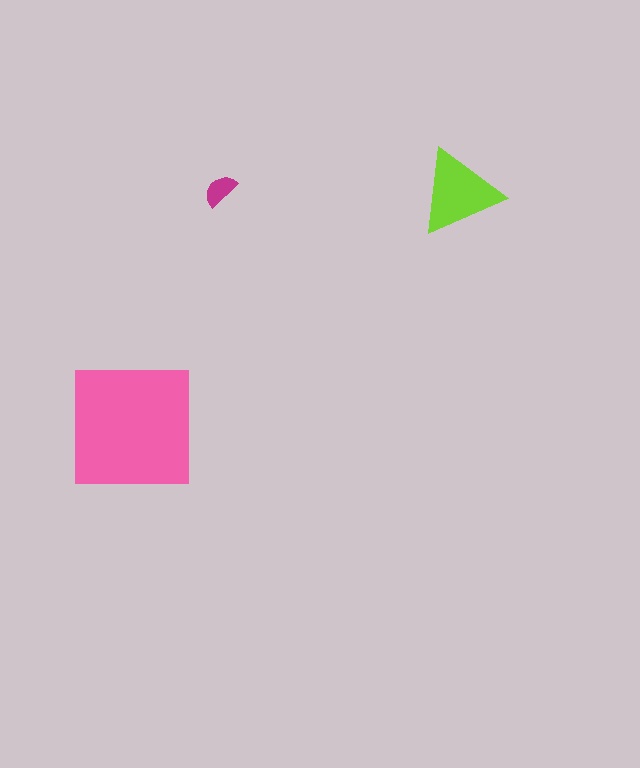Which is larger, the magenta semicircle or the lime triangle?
The lime triangle.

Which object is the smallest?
The magenta semicircle.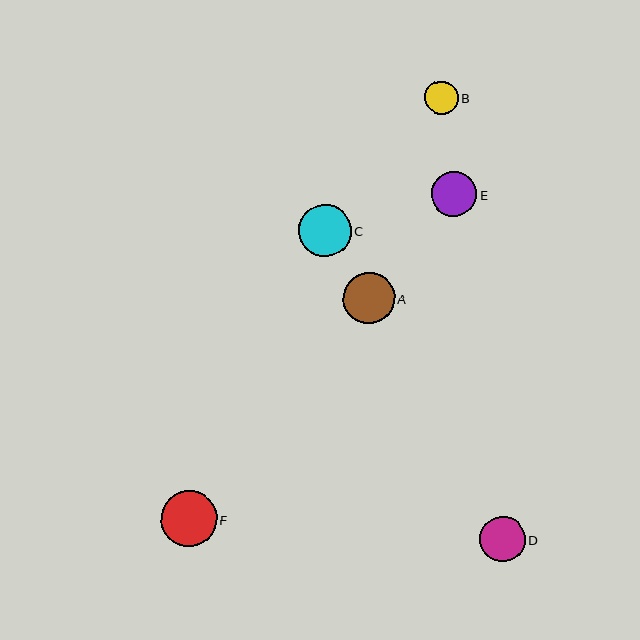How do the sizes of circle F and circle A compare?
Circle F and circle A are approximately the same size.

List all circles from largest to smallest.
From largest to smallest: F, C, A, D, E, B.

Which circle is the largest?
Circle F is the largest with a size of approximately 56 pixels.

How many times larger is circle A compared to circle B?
Circle A is approximately 1.5 times the size of circle B.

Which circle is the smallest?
Circle B is the smallest with a size of approximately 33 pixels.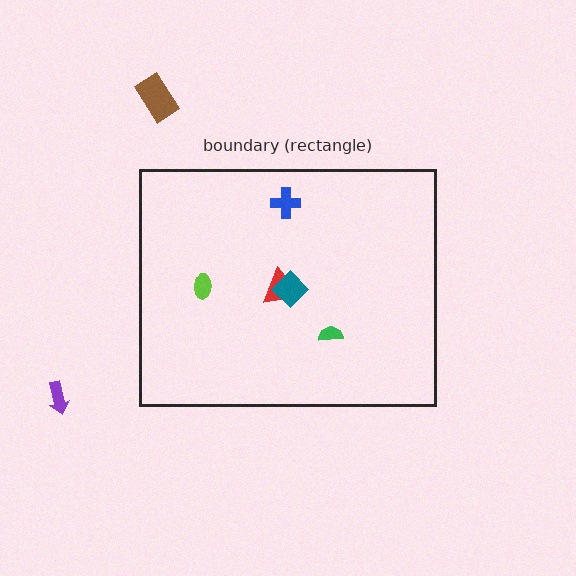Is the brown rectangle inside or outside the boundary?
Outside.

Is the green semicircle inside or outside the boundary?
Inside.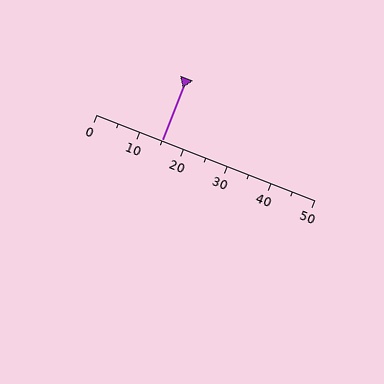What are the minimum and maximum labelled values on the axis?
The axis runs from 0 to 50.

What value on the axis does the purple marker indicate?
The marker indicates approximately 15.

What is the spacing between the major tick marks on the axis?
The major ticks are spaced 10 apart.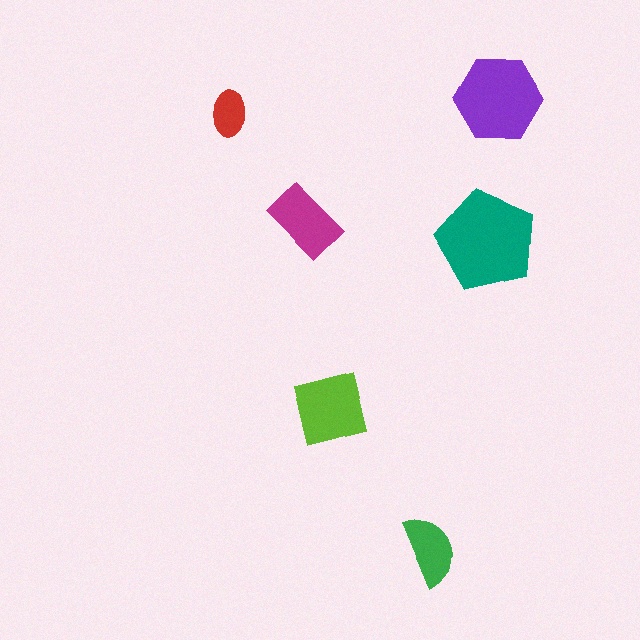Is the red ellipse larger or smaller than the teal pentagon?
Smaller.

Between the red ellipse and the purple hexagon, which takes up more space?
The purple hexagon.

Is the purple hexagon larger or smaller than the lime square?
Larger.